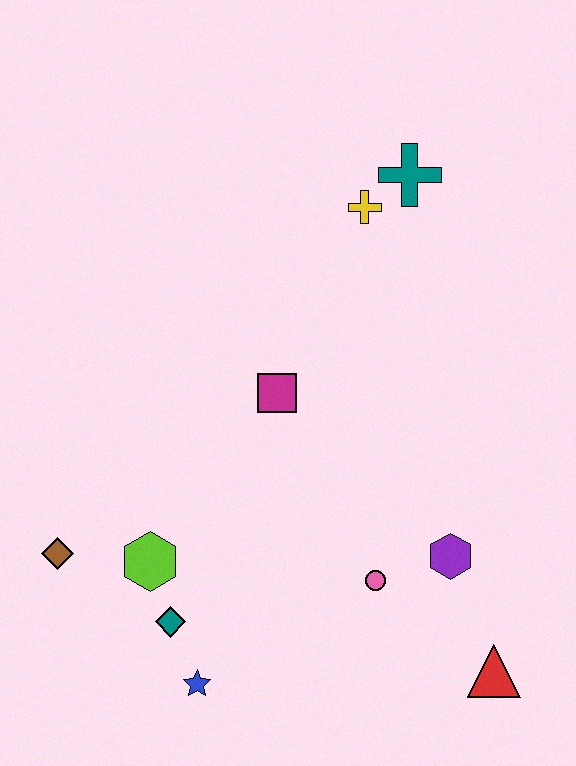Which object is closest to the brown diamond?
The lime hexagon is closest to the brown diamond.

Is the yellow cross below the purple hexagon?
No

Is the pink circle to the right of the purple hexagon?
No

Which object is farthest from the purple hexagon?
The brown diamond is farthest from the purple hexagon.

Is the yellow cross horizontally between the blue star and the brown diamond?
No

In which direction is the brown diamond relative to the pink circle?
The brown diamond is to the left of the pink circle.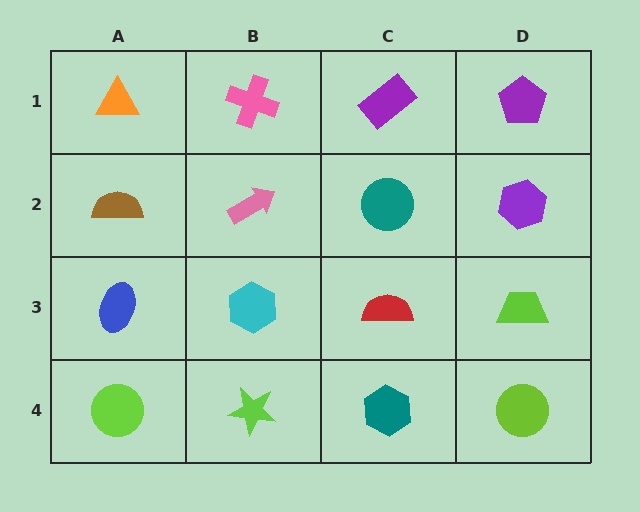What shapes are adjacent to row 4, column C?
A red semicircle (row 3, column C), a lime star (row 4, column B), a lime circle (row 4, column D).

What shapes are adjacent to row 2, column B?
A pink cross (row 1, column B), a cyan hexagon (row 3, column B), a brown semicircle (row 2, column A), a teal circle (row 2, column C).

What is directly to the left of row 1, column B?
An orange triangle.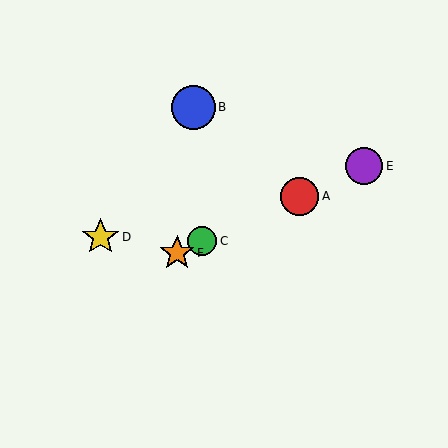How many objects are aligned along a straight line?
4 objects (A, C, E, F) are aligned along a straight line.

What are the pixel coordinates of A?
Object A is at (300, 196).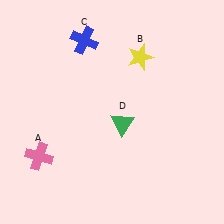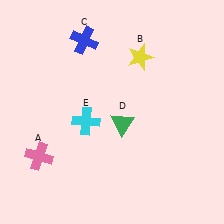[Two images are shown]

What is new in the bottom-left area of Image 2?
A cyan cross (E) was added in the bottom-left area of Image 2.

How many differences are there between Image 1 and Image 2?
There is 1 difference between the two images.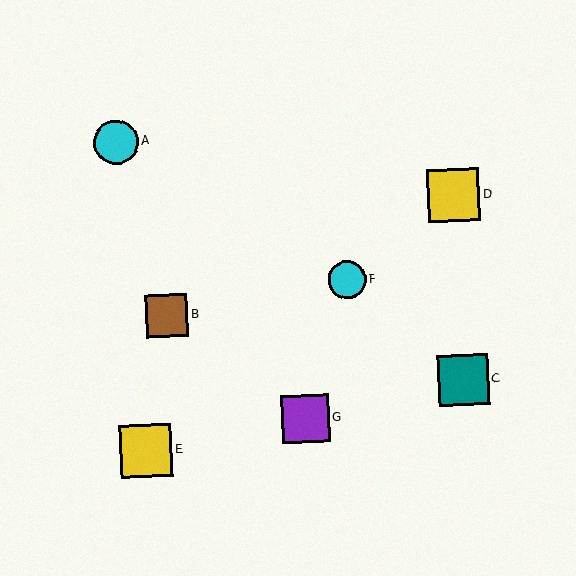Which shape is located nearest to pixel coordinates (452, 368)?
The teal square (labeled C) at (463, 380) is nearest to that location.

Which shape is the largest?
The yellow square (labeled D) is the largest.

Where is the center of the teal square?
The center of the teal square is at (463, 380).